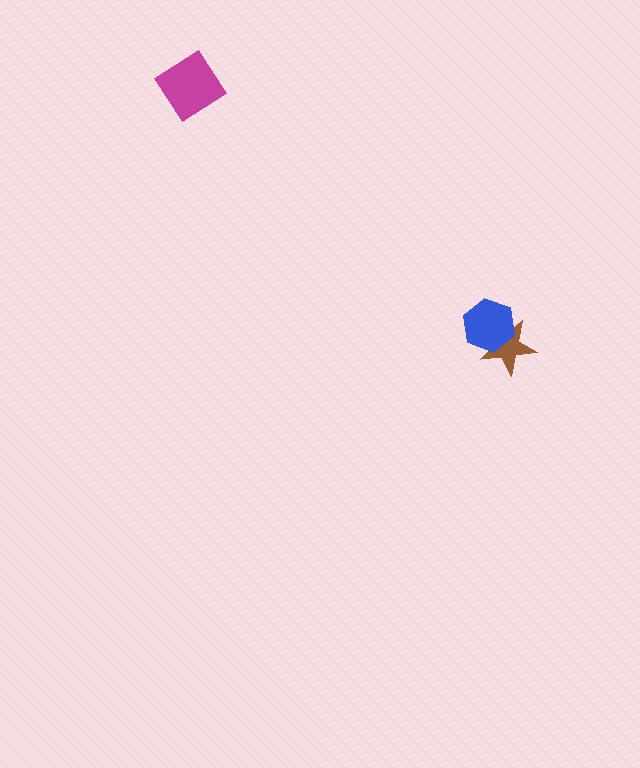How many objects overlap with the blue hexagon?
1 object overlaps with the blue hexagon.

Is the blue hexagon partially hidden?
No, no other shape covers it.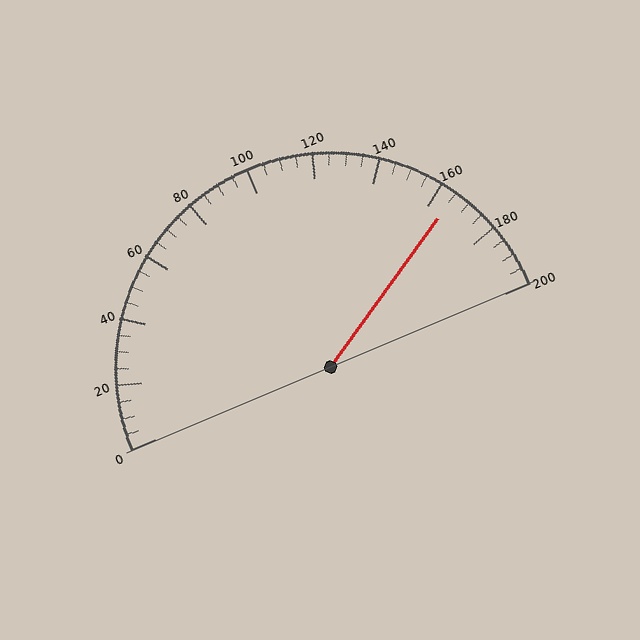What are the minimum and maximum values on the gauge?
The gauge ranges from 0 to 200.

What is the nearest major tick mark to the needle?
The nearest major tick mark is 160.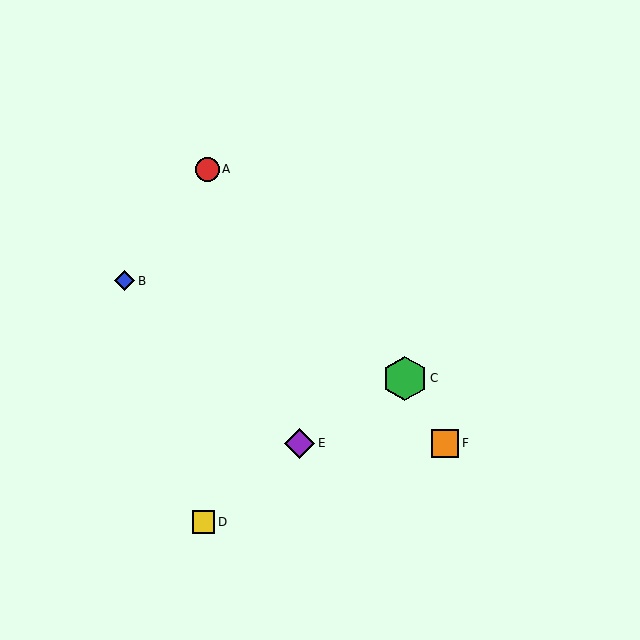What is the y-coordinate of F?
Object F is at y≈443.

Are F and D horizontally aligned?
No, F is at y≈443 and D is at y≈522.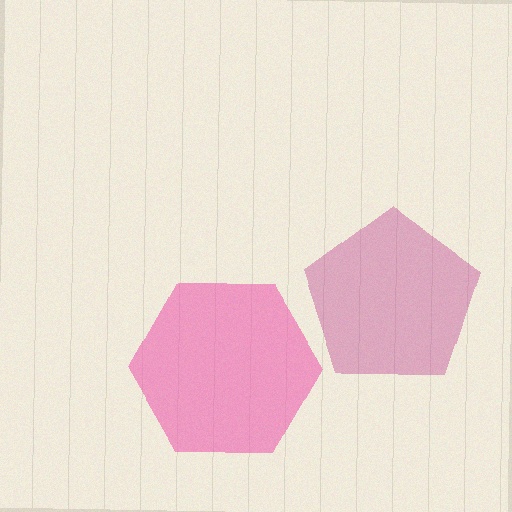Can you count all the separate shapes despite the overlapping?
Yes, there are 2 separate shapes.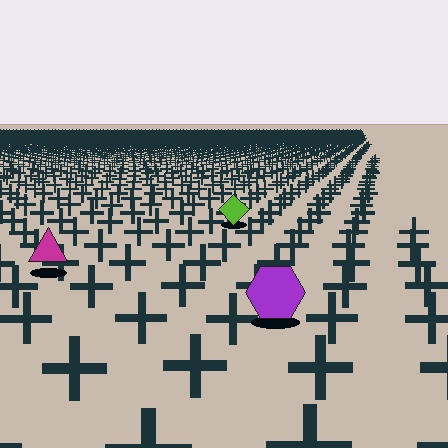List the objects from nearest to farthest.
From nearest to farthest: the purple hexagon, the magenta triangle, the lime diamond.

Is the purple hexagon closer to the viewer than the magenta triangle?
Yes. The purple hexagon is closer — you can tell from the texture gradient: the ground texture is coarser near it.